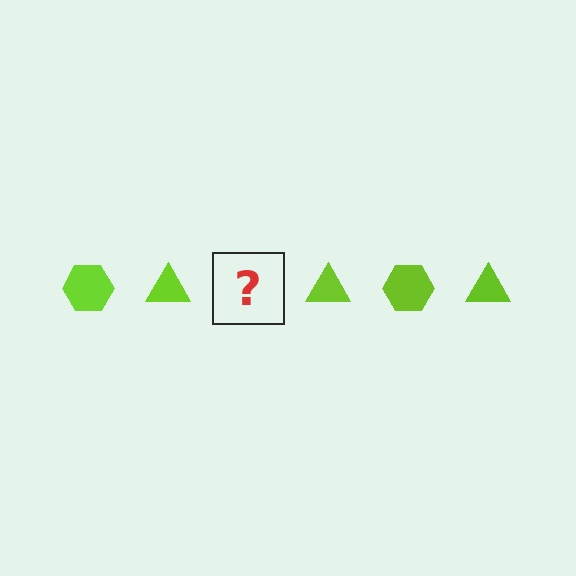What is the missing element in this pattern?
The missing element is a lime hexagon.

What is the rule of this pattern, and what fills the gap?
The rule is that the pattern cycles through hexagon, triangle shapes in lime. The gap should be filled with a lime hexagon.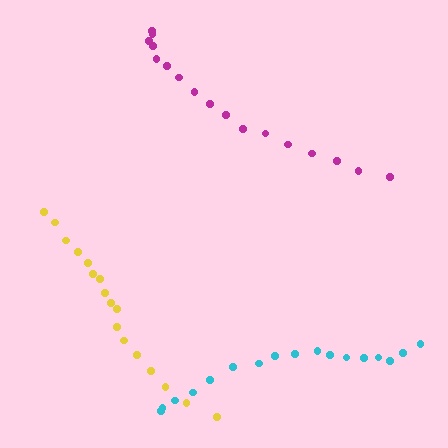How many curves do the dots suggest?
There are 3 distinct paths.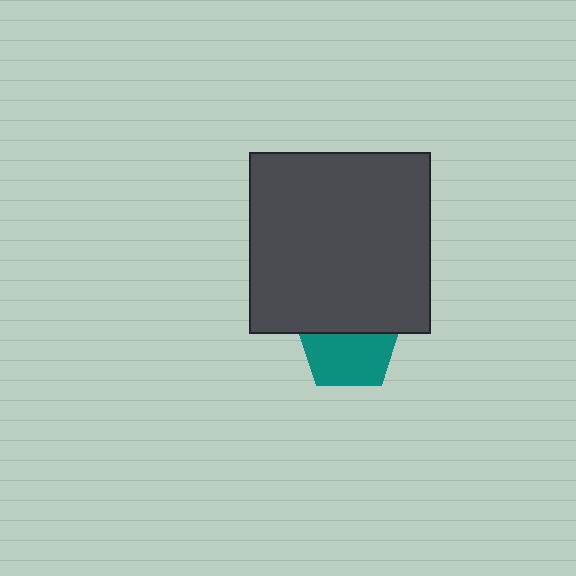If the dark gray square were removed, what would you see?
You would see the complete teal pentagon.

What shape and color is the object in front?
The object in front is a dark gray square.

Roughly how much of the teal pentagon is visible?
About half of it is visible (roughly 57%).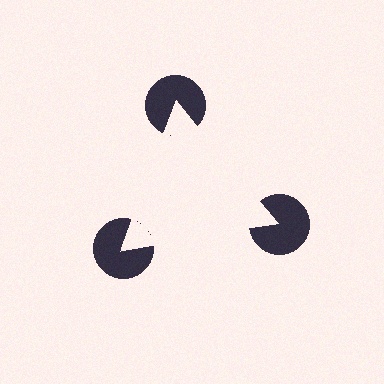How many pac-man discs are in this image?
There are 3 — one at each vertex of the illusory triangle.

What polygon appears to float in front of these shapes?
An illusory triangle — its edges are inferred from the aligned wedge cuts in the pac-man discs, not physically drawn.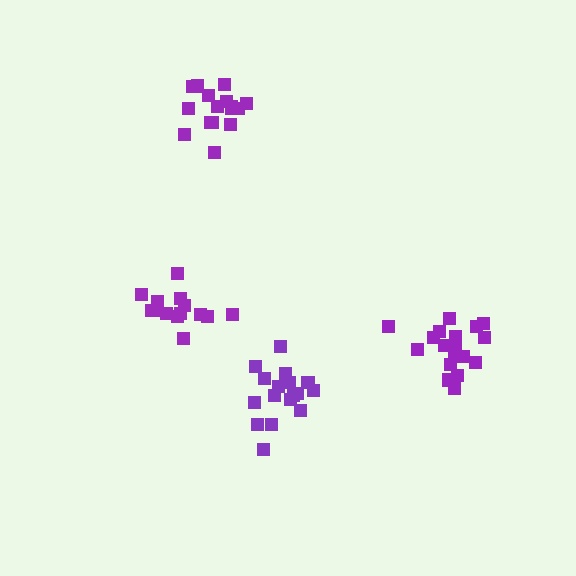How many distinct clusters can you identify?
There are 4 distinct clusters.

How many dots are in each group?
Group 1: 17 dots, Group 2: 18 dots, Group 3: 17 dots, Group 4: 14 dots (66 total).